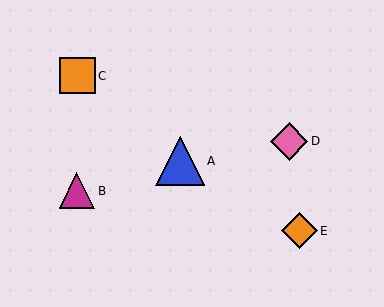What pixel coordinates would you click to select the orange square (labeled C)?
Click at (77, 76) to select the orange square C.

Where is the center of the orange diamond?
The center of the orange diamond is at (300, 231).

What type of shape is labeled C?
Shape C is an orange square.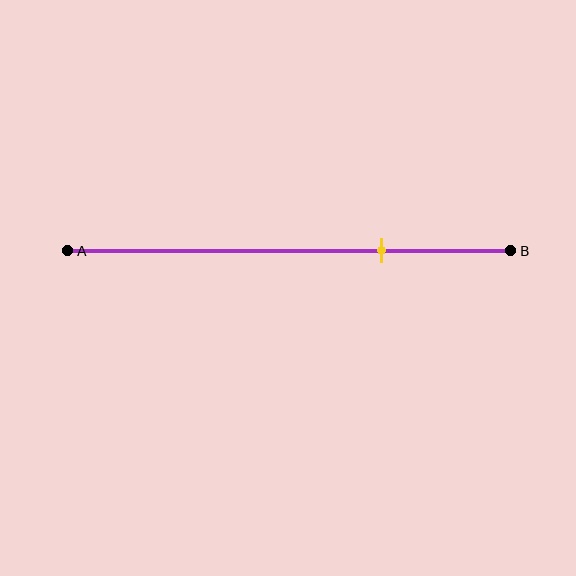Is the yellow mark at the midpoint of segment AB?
No, the mark is at about 70% from A, not at the 50% midpoint.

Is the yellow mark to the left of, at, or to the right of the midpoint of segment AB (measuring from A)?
The yellow mark is to the right of the midpoint of segment AB.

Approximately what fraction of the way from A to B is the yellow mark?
The yellow mark is approximately 70% of the way from A to B.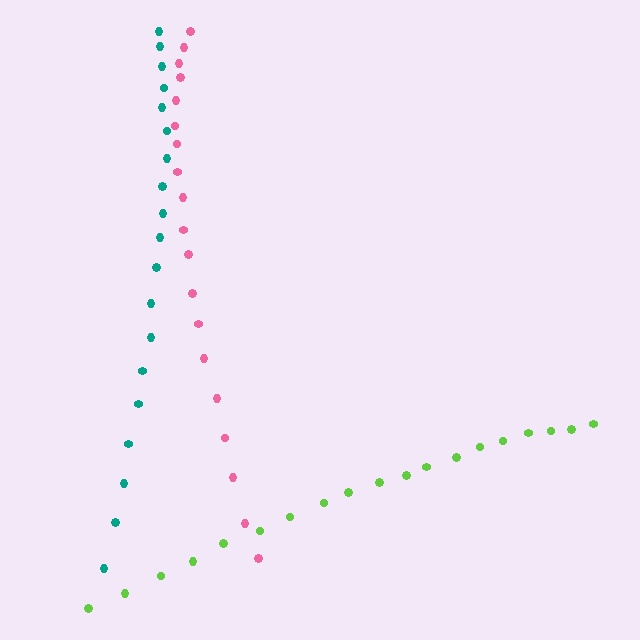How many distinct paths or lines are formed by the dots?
There are 3 distinct paths.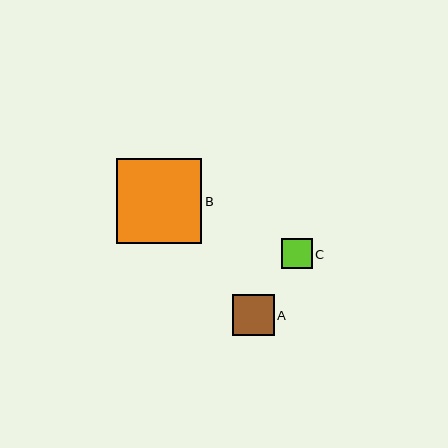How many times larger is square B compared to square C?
Square B is approximately 2.8 times the size of square C.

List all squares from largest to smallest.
From largest to smallest: B, A, C.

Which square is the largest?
Square B is the largest with a size of approximately 86 pixels.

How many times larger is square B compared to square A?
Square B is approximately 2.1 times the size of square A.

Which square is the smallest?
Square C is the smallest with a size of approximately 30 pixels.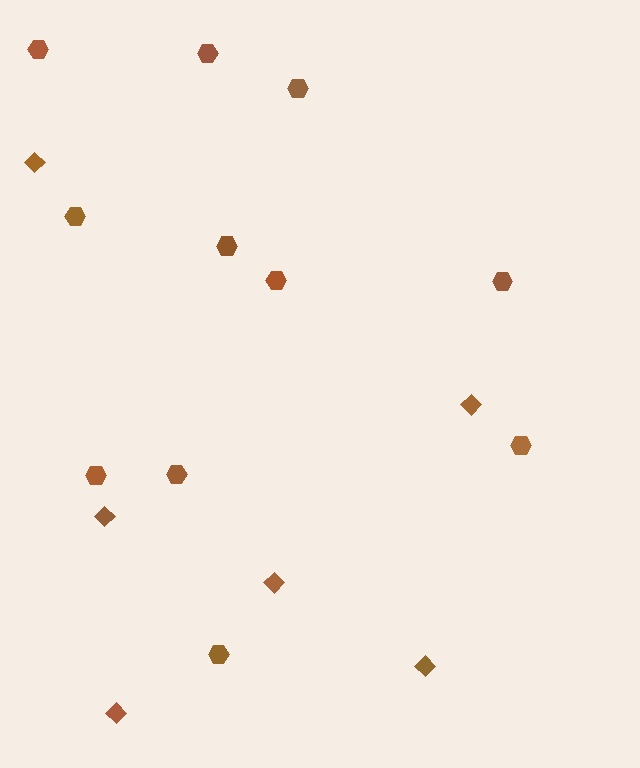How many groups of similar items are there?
There are 2 groups: one group of hexagons (11) and one group of diamonds (6).